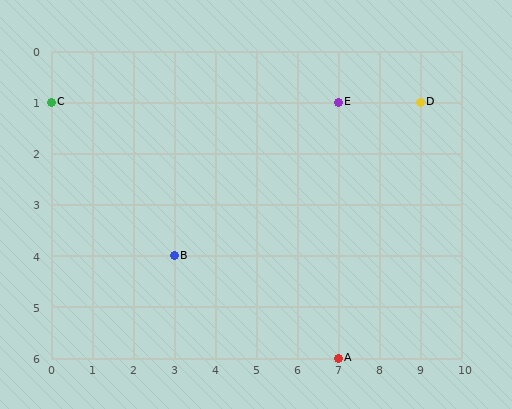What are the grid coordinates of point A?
Point A is at grid coordinates (7, 6).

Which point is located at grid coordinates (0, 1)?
Point C is at (0, 1).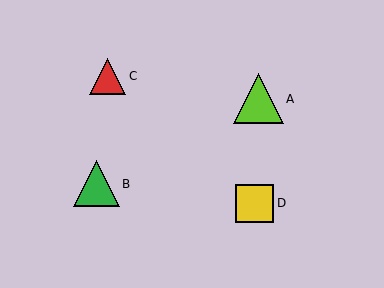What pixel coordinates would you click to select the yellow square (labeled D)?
Click at (254, 203) to select the yellow square D.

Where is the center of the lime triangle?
The center of the lime triangle is at (258, 99).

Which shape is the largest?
The lime triangle (labeled A) is the largest.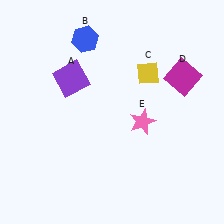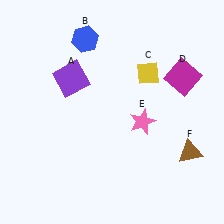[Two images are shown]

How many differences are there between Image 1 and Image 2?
There is 1 difference between the two images.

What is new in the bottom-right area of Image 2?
A brown triangle (F) was added in the bottom-right area of Image 2.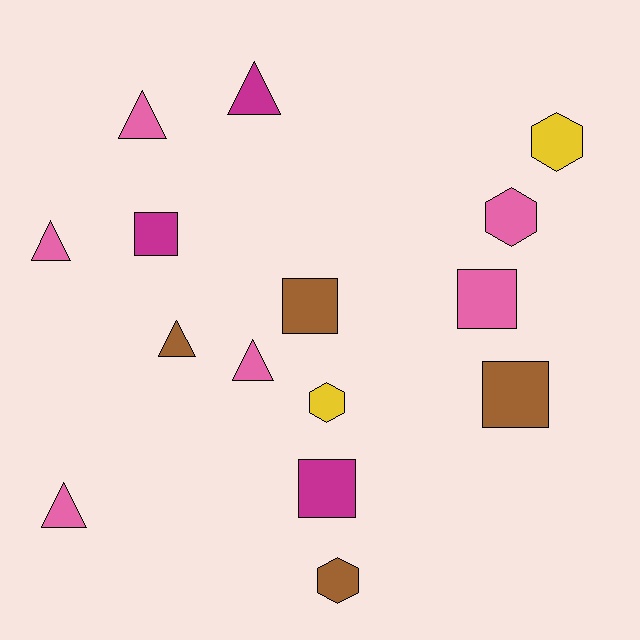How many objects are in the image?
There are 15 objects.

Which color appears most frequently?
Pink, with 6 objects.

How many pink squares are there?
There is 1 pink square.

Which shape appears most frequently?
Triangle, with 6 objects.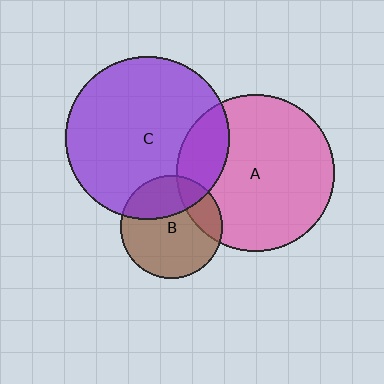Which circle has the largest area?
Circle C (purple).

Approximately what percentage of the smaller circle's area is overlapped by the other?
Approximately 20%.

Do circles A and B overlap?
Yes.